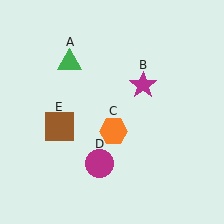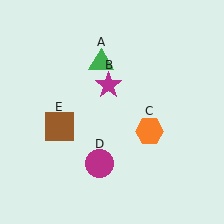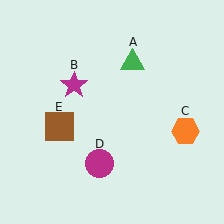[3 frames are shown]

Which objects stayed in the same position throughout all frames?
Magenta circle (object D) and brown square (object E) remained stationary.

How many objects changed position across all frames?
3 objects changed position: green triangle (object A), magenta star (object B), orange hexagon (object C).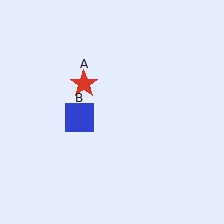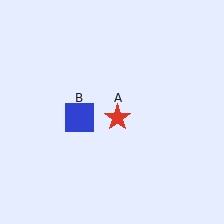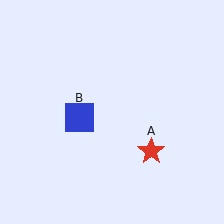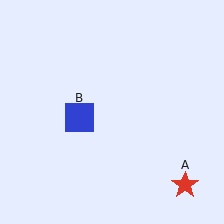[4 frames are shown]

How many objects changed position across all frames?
1 object changed position: red star (object A).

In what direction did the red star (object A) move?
The red star (object A) moved down and to the right.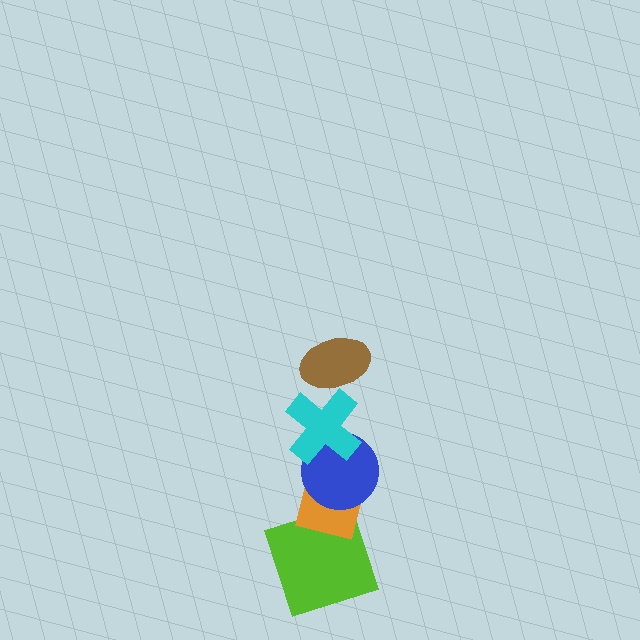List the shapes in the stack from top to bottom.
From top to bottom: the brown ellipse, the cyan cross, the blue circle, the orange square, the lime square.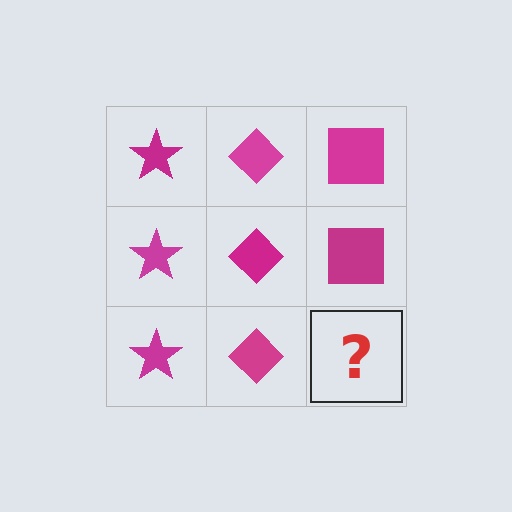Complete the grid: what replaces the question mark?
The question mark should be replaced with a magenta square.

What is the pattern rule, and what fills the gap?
The rule is that each column has a consistent shape. The gap should be filled with a magenta square.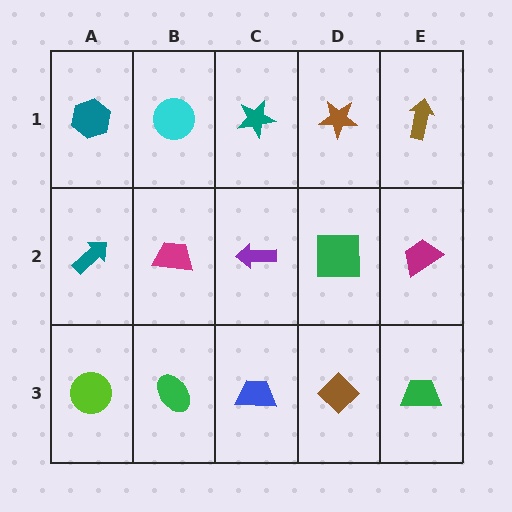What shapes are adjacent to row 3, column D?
A green square (row 2, column D), a blue trapezoid (row 3, column C), a green trapezoid (row 3, column E).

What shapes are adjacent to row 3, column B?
A magenta trapezoid (row 2, column B), a lime circle (row 3, column A), a blue trapezoid (row 3, column C).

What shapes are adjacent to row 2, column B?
A cyan circle (row 1, column B), a green ellipse (row 3, column B), a teal arrow (row 2, column A), a purple arrow (row 2, column C).